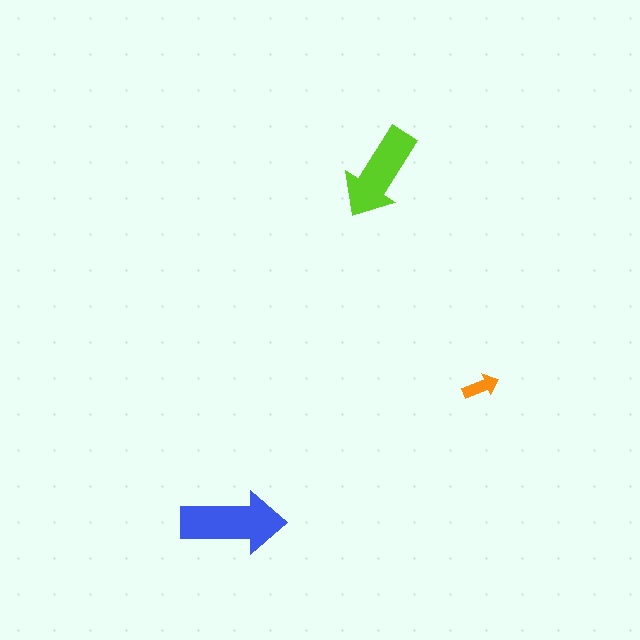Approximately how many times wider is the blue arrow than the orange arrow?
About 3 times wider.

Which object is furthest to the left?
The blue arrow is leftmost.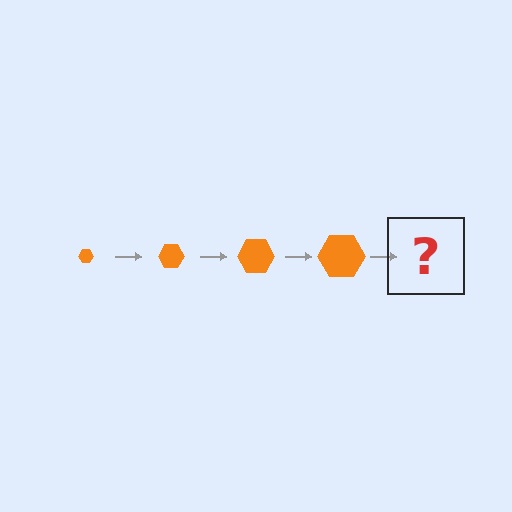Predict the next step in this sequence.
The next step is an orange hexagon, larger than the previous one.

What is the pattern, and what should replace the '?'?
The pattern is that the hexagon gets progressively larger each step. The '?' should be an orange hexagon, larger than the previous one.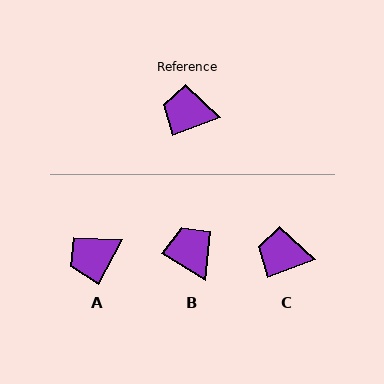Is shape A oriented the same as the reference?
No, it is off by about 41 degrees.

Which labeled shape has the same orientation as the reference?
C.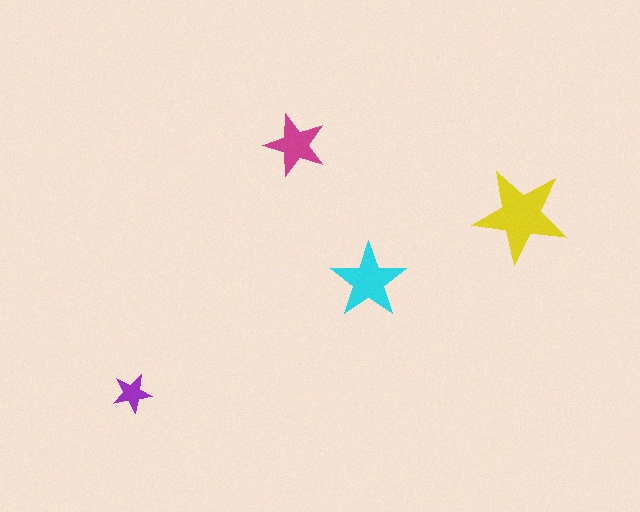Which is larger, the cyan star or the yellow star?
The yellow one.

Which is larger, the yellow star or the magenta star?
The yellow one.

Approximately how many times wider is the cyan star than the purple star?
About 2 times wider.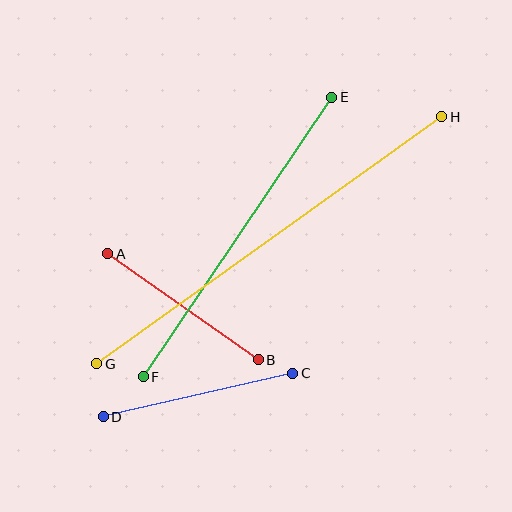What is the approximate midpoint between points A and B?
The midpoint is at approximately (183, 307) pixels.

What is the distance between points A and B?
The distance is approximately 184 pixels.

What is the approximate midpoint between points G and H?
The midpoint is at approximately (269, 240) pixels.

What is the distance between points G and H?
The distance is approximately 425 pixels.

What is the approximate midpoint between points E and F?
The midpoint is at approximately (237, 237) pixels.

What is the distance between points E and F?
The distance is approximately 337 pixels.